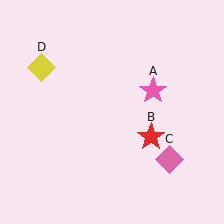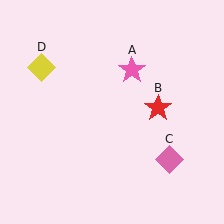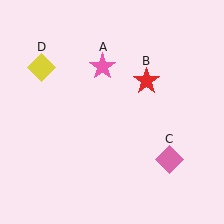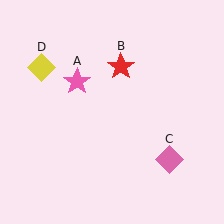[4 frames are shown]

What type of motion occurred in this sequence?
The pink star (object A), red star (object B) rotated counterclockwise around the center of the scene.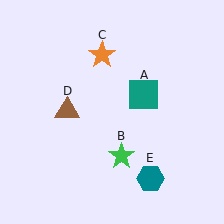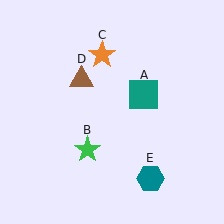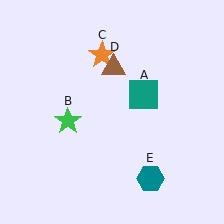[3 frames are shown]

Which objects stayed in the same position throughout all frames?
Teal square (object A) and orange star (object C) and teal hexagon (object E) remained stationary.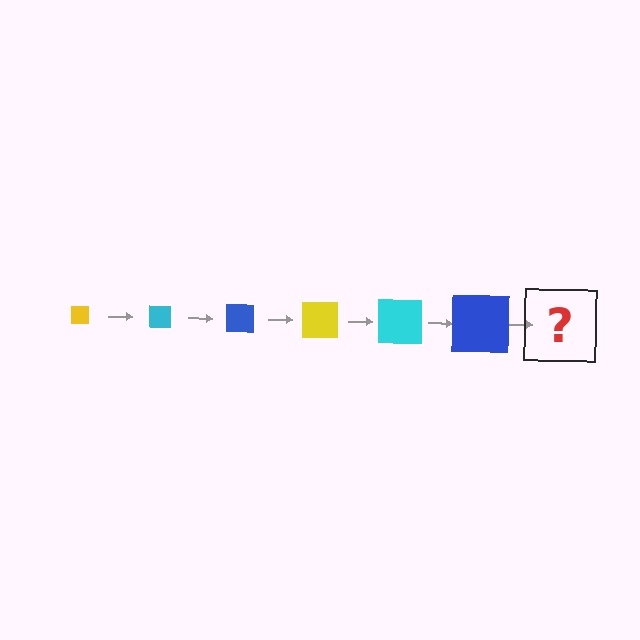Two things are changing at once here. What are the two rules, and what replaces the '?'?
The two rules are that the square grows larger each step and the color cycles through yellow, cyan, and blue. The '?' should be a yellow square, larger than the previous one.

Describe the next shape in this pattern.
It should be a yellow square, larger than the previous one.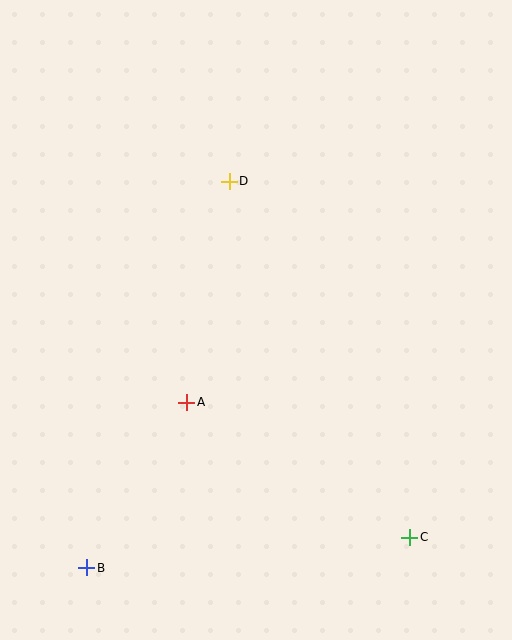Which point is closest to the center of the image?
Point A at (187, 402) is closest to the center.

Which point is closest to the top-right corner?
Point D is closest to the top-right corner.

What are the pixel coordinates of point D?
Point D is at (229, 181).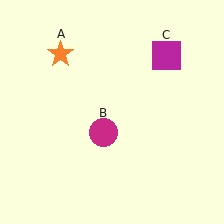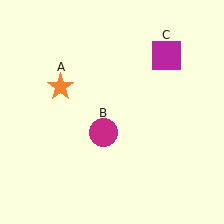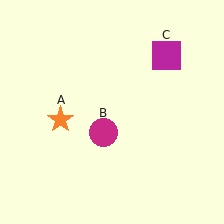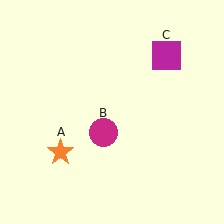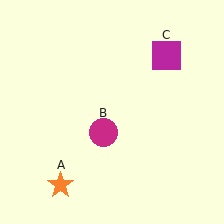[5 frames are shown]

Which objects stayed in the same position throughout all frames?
Magenta circle (object B) and magenta square (object C) remained stationary.